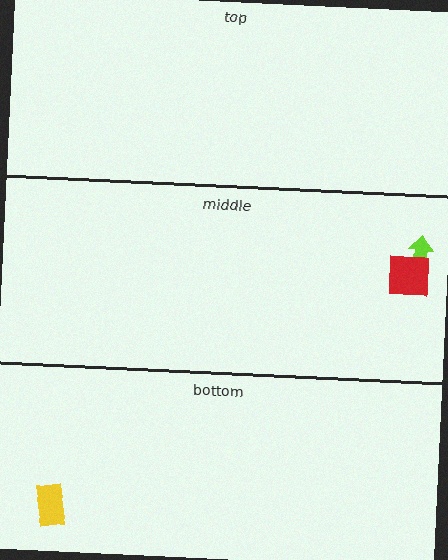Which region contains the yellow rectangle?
The bottom region.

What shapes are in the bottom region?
The yellow rectangle.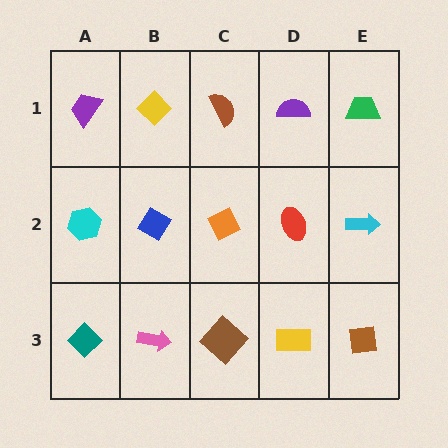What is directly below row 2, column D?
A yellow rectangle.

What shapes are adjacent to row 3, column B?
A blue diamond (row 2, column B), a teal diamond (row 3, column A), a brown diamond (row 3, column C).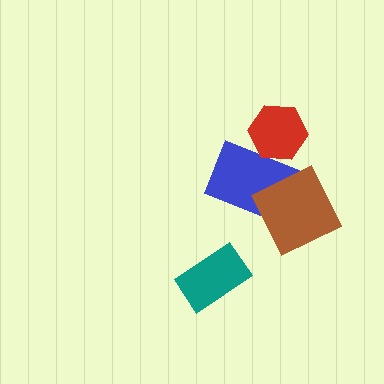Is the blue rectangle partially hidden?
Yes, it is partially covered by another shape.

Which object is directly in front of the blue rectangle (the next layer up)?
The brown diamond is directly in front of the blue rectangle.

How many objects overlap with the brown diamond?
1 object overlaps with the brown diamond.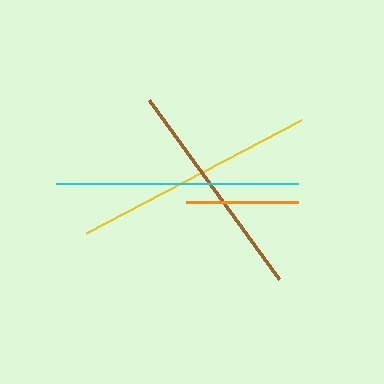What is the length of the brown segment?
The brown segment is approximately 221 pixels long.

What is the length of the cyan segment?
The cyan segment is approximately 241 pixels long.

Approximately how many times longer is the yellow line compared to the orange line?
The yellow line is approximately 2.2 times the length of the orange line.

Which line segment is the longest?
The yellow line is the longest at approximately 244 pixels.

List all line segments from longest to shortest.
From longest to shortest: yellow, cyan, brown, orange.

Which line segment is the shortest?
The orange line is the shortest at approximately 111 pixels.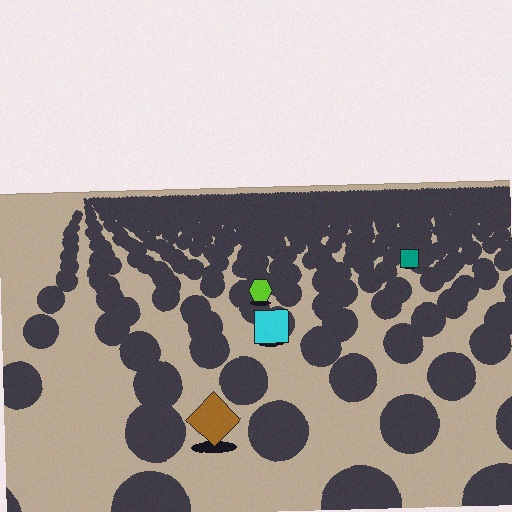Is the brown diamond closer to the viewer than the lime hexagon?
Yes. The brown diamond is closer — you can tell from the texture gradient: the ground texture is coarser near it.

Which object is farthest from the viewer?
The teal square is farthest from the viewer. It appears smaller and the ground texture around it is denser.